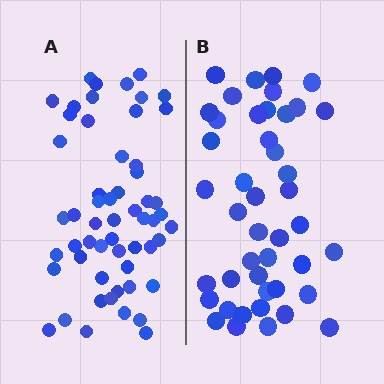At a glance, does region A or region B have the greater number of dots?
Region A (the left region) has more dots.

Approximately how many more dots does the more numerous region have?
Region A has roughly 12 or so more dots than region B.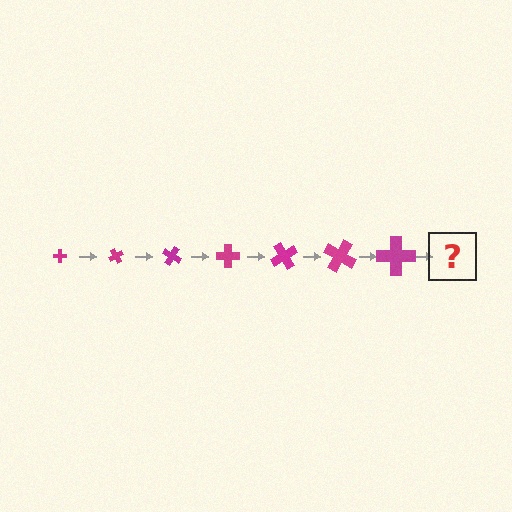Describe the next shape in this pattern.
It should be a cross, larger than the previous one and rotated 420 degrees from the start.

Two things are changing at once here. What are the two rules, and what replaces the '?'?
The two rules are that the cross grows larger each step and it rotates 60 degrees each step. The '?' should be a cross, larger than the previous one and rotated 420 degrees from the start.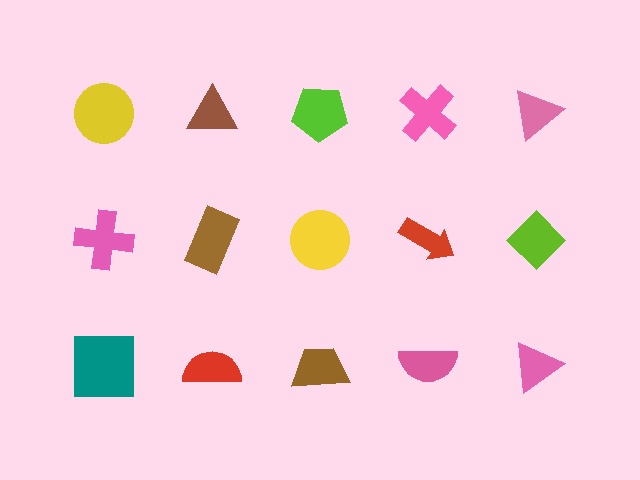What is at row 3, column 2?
A red semicircle.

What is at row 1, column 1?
A yellow circle.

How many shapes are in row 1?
5 shapes.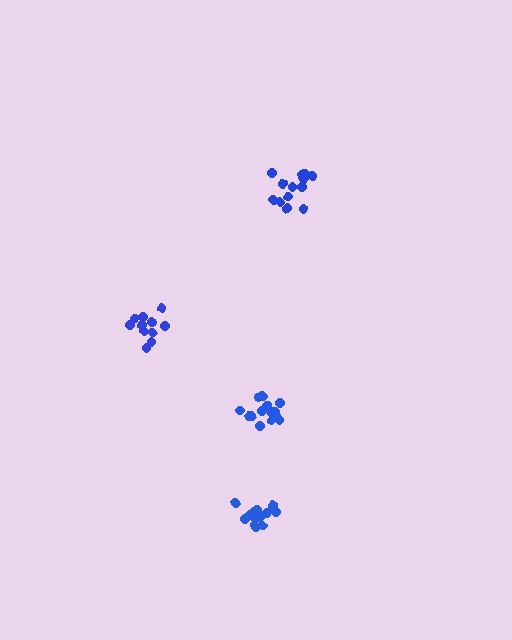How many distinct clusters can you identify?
There are 4 distinct clusters.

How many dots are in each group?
Group 1: 12 dots, Group 2: 14 dots, Group 3: 14 dots, Group 4: 13 dots (53 total).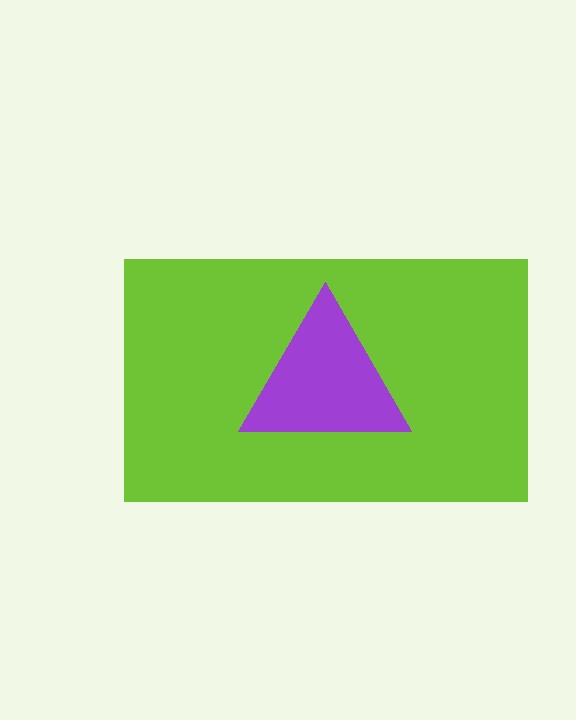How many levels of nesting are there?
2.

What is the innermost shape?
The purple triangle.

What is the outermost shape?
The lime rectangle.